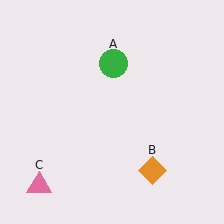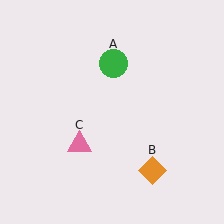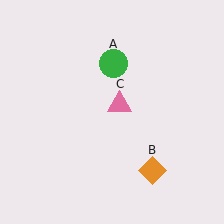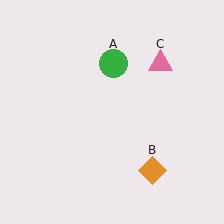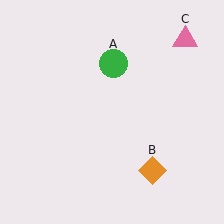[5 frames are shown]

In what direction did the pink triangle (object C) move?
The pink triangle (object C) moved up and to the right.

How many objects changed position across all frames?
1 object changed position: pink triangle (object C).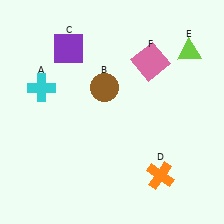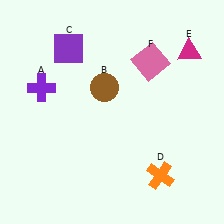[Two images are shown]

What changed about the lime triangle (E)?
In Image 1, E is lime. In Image 2, it changed to magenta.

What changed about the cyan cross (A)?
In Image 1, A is cyan. In Image 2, it changed to purple.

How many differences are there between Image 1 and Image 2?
There are 2 differences between the two images.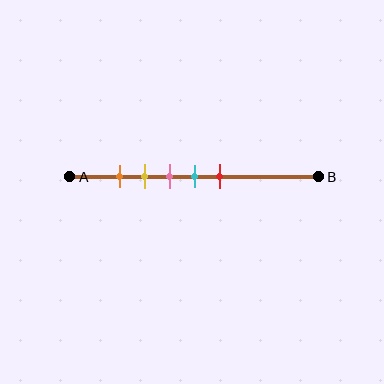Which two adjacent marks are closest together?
The orange and yellow marks are the closest adjacent pair.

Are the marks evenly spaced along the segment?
Yes, the marks are approximately evenly spaced.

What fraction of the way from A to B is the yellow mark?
The yellow mark is approximately 30% (0.3) of the way from A to B.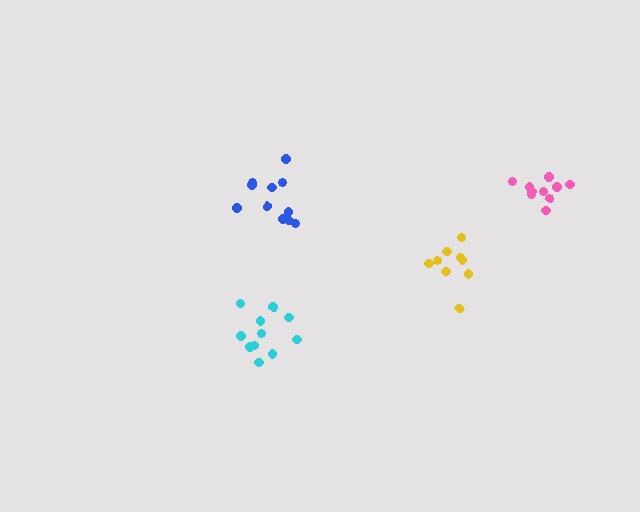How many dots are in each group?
Group 1: 9 dots, Group 2: 11 dots, Group 3: 11 dots, Group 4: 10 dots (41 total).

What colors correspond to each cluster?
The clusters are colored: yellow, blue, cyan, pink.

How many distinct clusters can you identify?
There are 4 distinct clusters.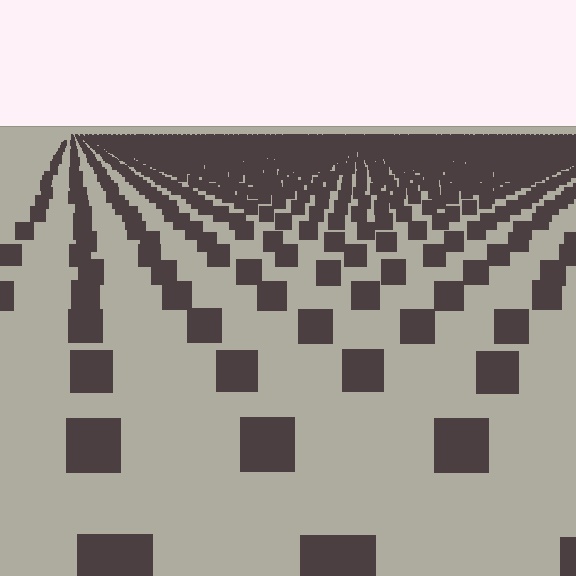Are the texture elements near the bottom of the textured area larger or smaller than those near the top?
Larger. Near the bottom, elements are closer to the viewer and appear at a bigger on-screen size.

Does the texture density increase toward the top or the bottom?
Density increases toward the top.